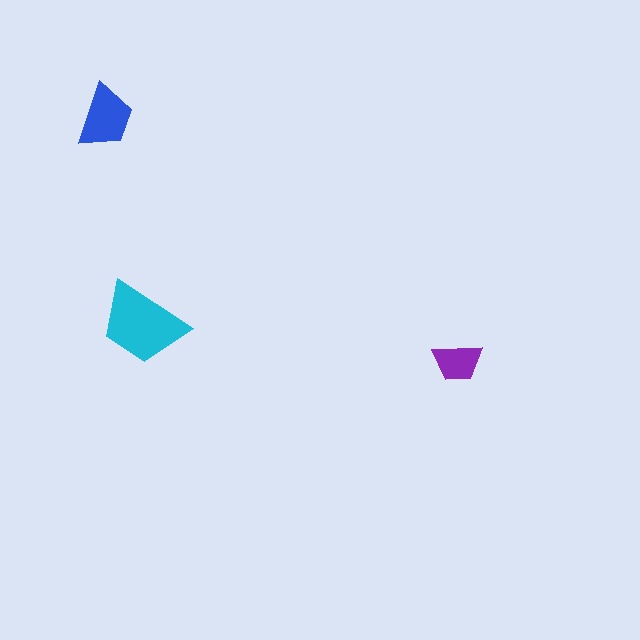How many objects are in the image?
There are 3 objects in the image.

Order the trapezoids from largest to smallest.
the cyan one, the blue one, the purple one.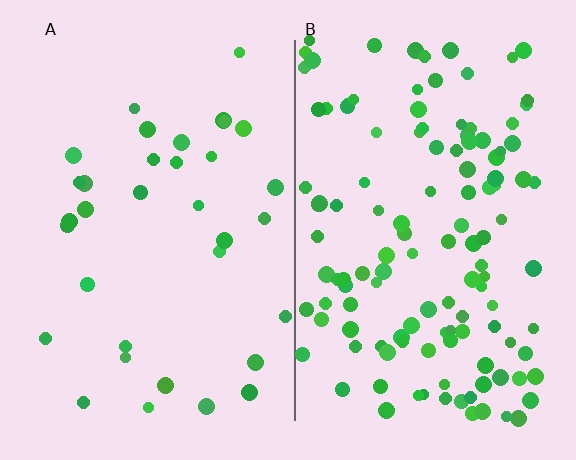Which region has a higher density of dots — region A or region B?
B (the right).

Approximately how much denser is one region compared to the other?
Approximately 3.7× — region B over region A.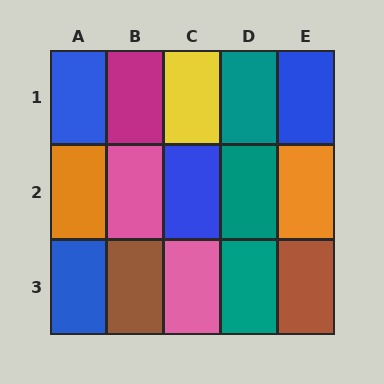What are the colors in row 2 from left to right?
Orange, pink, blue, teal, orange.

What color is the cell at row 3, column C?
Pink.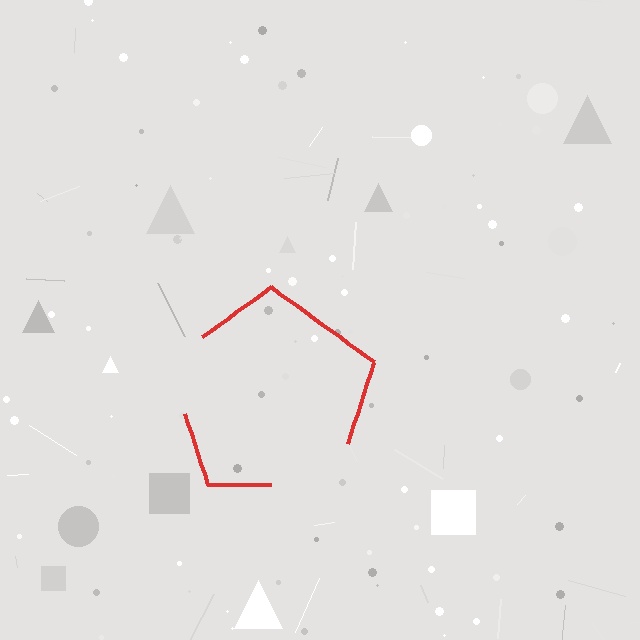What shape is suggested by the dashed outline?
The dashed outline suggests a pentagon.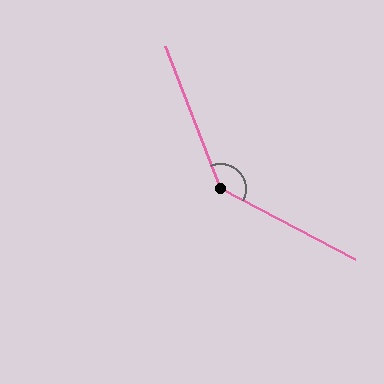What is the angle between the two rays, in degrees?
Approximately 139 degrees.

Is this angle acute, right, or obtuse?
It is obtuse.